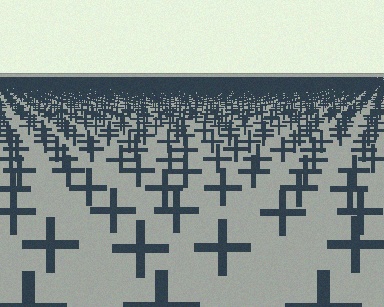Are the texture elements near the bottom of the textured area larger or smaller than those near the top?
Larger. Near the bottom, elements are closer to the viewer and appear at a bigger on-screen size.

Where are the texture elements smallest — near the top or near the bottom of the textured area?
Near the top.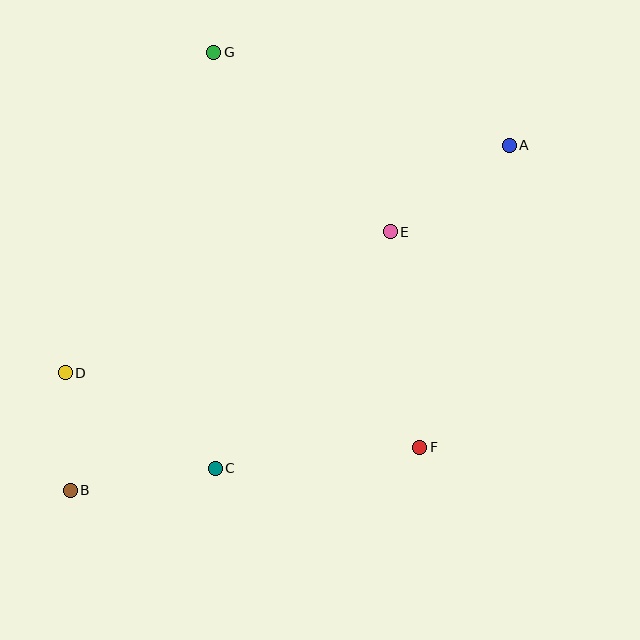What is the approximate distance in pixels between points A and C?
The distance between A and C is approximately 437 pixels.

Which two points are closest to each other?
Points B and D are closest to each other.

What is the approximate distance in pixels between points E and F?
The distance between E and F is approximately 218 pixels.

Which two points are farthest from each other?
Points A and B are farthest from each other.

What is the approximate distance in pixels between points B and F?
The distance between B and F is approximately 352 pixels.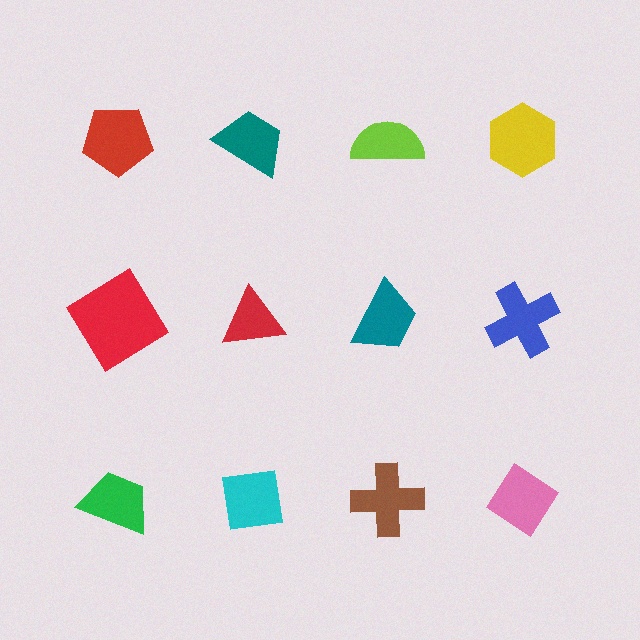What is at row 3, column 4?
A pink diamond.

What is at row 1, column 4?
A yellow hexagon.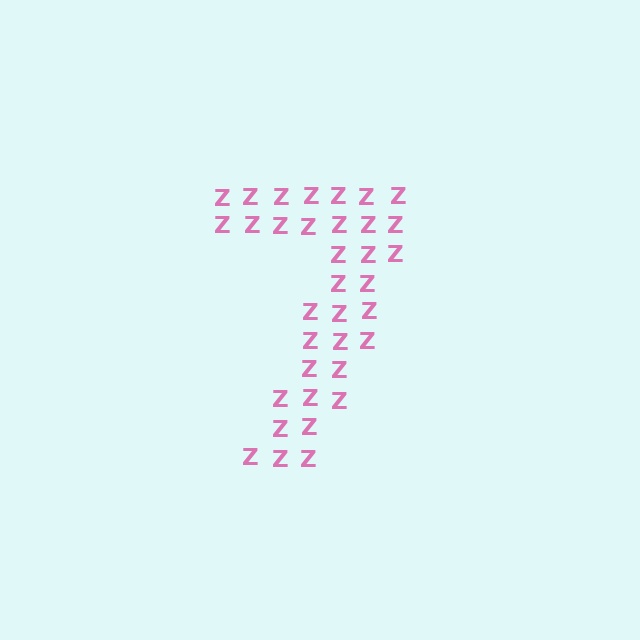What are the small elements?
The small elements are letter Z's.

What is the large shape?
The large shape is the digit 7.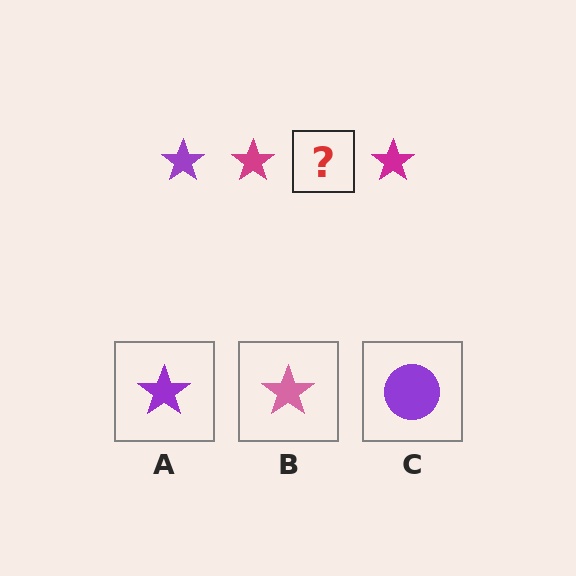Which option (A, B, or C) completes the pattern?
A.